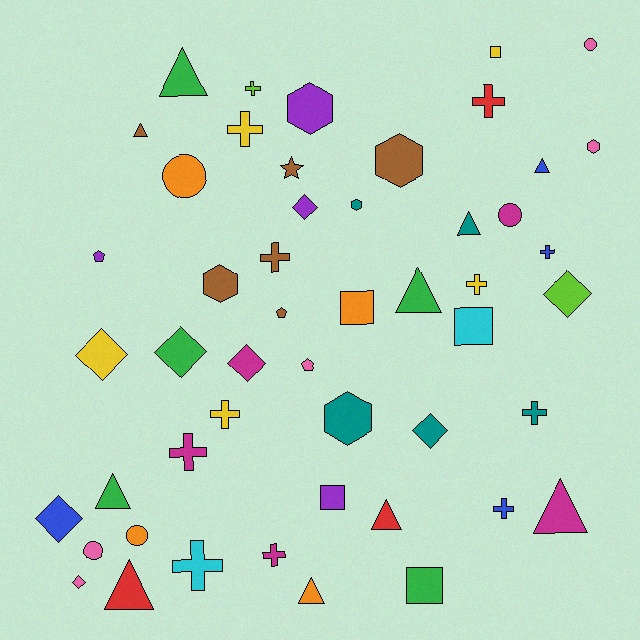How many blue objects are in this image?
There are 4 blue objects.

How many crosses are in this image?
There are 12 crosses.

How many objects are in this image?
There are 50 objects.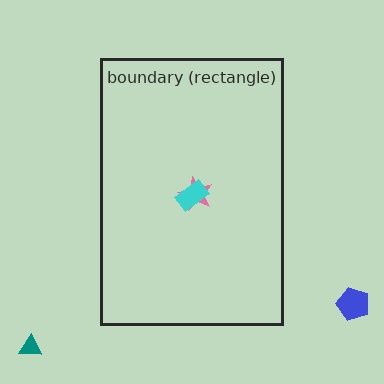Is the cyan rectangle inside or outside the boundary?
Inside.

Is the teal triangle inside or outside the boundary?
Outside.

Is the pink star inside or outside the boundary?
Inside.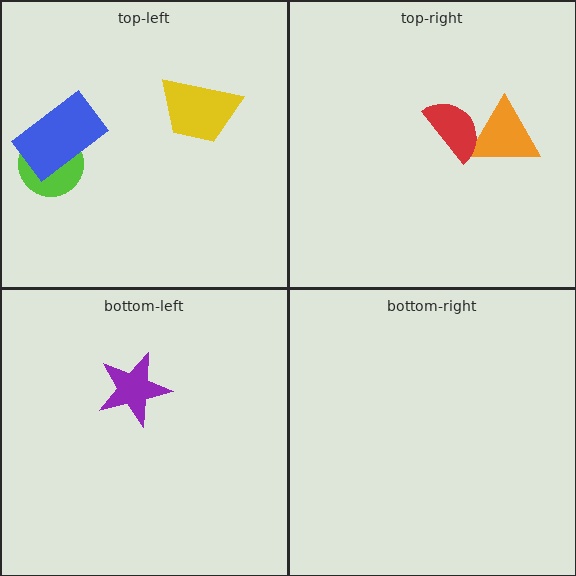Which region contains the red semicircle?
The top-right region.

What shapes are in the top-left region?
The lime circle, the yellow trapezoid, the blue rectangle.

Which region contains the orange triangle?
The top-right region.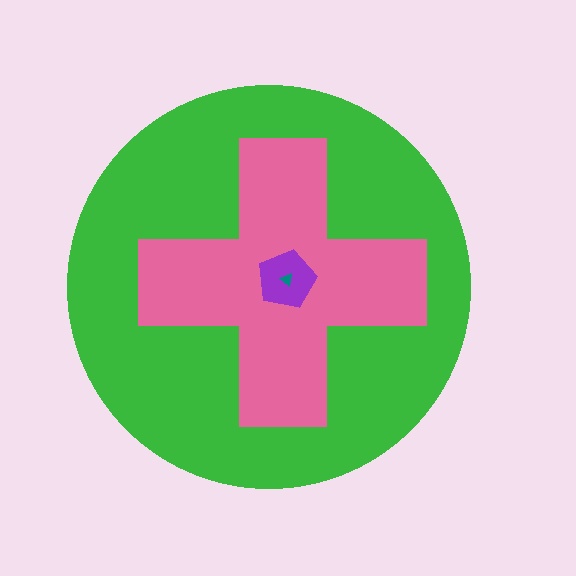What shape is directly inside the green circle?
The pink cross.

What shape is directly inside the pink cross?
The purple pentagon.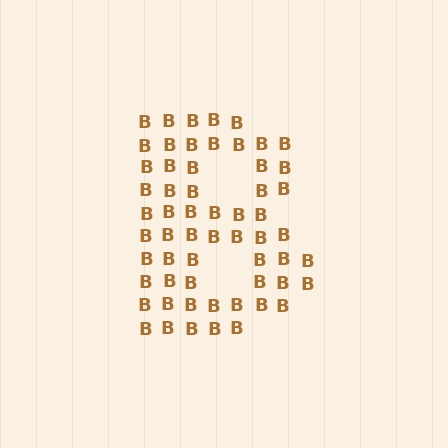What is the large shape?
The large shape is the letter B.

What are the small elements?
The small elements are letter B's.